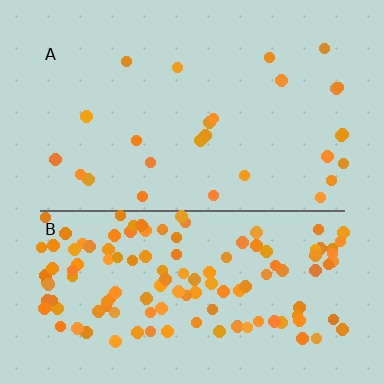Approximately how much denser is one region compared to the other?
Approximately 4.8× — region B over region A.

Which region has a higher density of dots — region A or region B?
B (the bottom).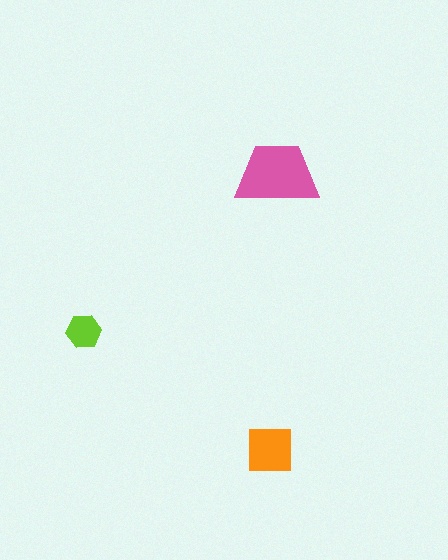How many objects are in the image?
There are 3 objects in the image.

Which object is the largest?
The pink trapezoid.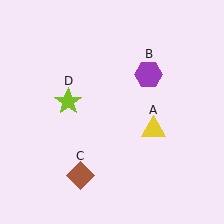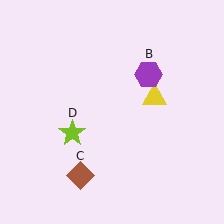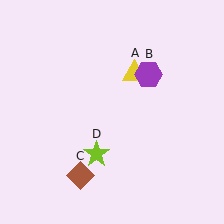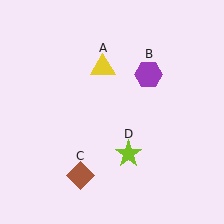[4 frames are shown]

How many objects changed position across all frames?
2 objects changed position: yellow triangle (object A), lime star (object D).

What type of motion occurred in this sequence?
The yellow triangle (object A), lime star (object D) rotated counterclockwise around the center of the scene.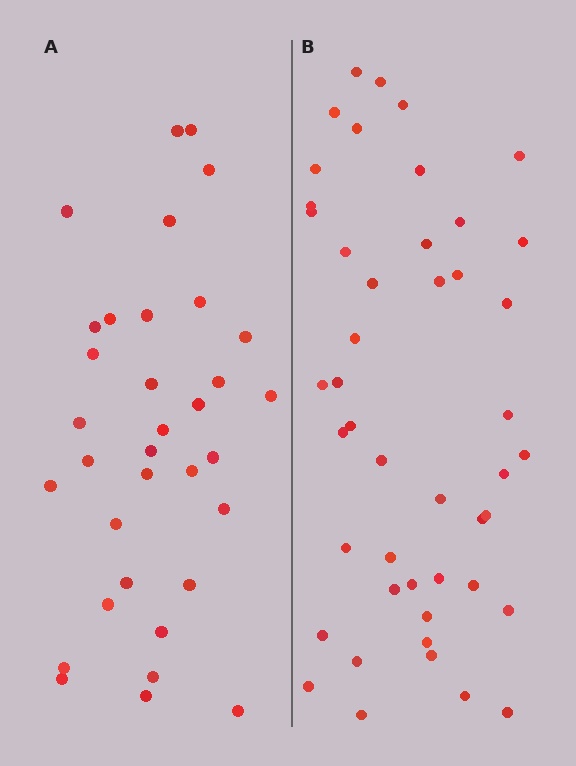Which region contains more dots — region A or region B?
Region B (the right region) has more dots.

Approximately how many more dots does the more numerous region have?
Region B has roughly 12 or so more dots than region A.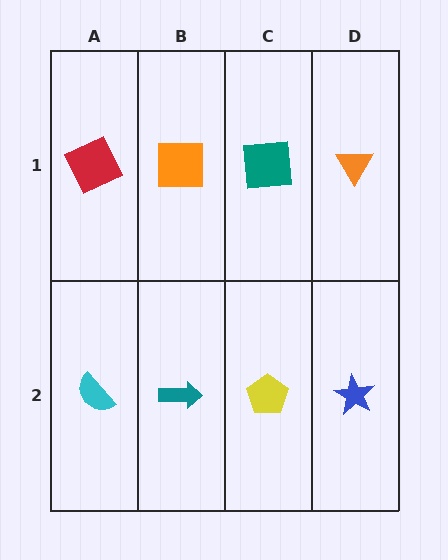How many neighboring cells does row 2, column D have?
2.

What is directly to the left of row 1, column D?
A teal square.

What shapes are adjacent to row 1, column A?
A cyan semicircle (row 2, column A), an orange square (row 1, column B).